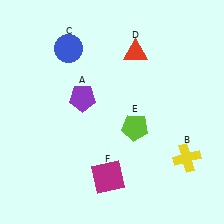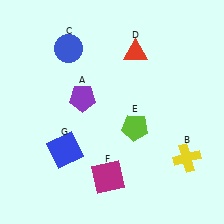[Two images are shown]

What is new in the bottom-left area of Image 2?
A blue square (G) was added in the bottom-left area of Image 2.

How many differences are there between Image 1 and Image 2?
There is 1 difference between the two images.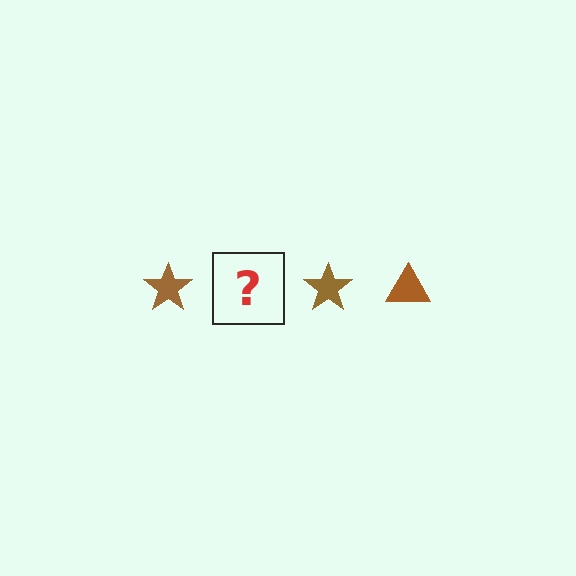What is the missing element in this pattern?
The missing element is a brown triangle.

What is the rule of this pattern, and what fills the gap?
The rule is that the pattern cycles through star, triangle shapes in brown. The gap should be filled with a brown triangle.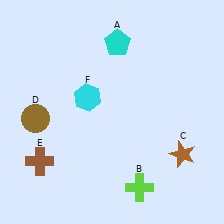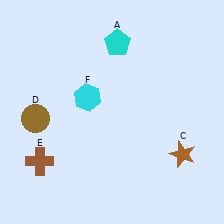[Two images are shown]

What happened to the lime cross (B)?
The lime cross (B) was removed in Image 2. It was in the bottom-right area of Image 1.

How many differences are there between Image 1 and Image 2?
There is 1 difference between the two images.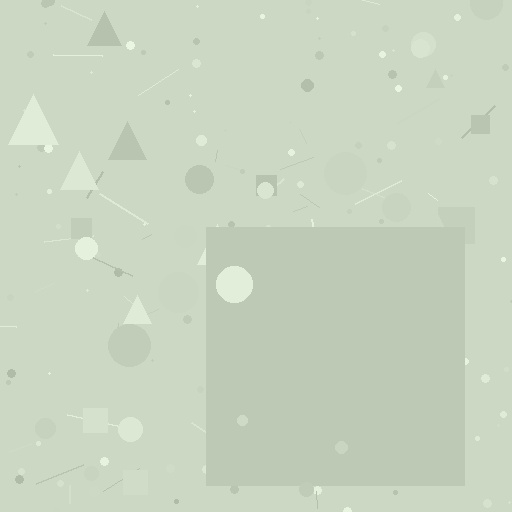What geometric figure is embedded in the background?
A square is embedded in the background.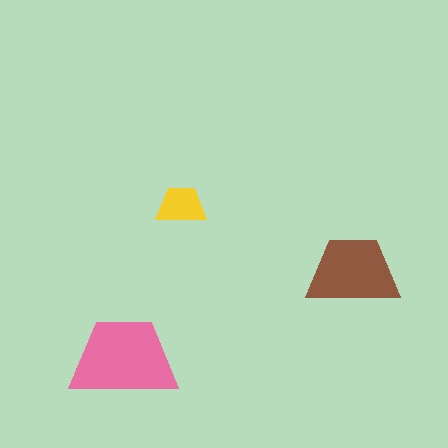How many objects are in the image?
There are 3 objects in the image.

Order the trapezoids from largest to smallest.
the pink one, the brown one, the yellow one.